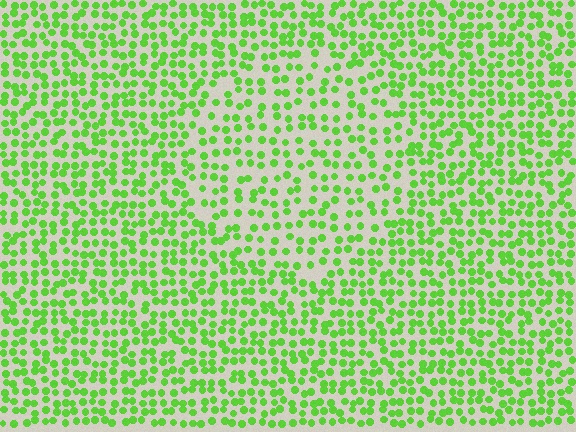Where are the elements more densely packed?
The elements are more densely packed outside the circle boundary.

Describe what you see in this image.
The image contains small lime elements arranged at two different densities. A circle-shaped region is visible where the elements are less densely packed than the surrounding area.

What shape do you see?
I see a circle.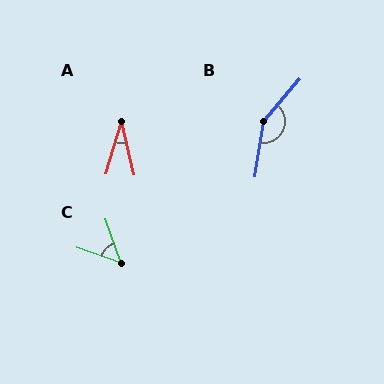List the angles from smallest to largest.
A (29°), C (51°), B (148°).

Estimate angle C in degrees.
Approximately 51 degrees.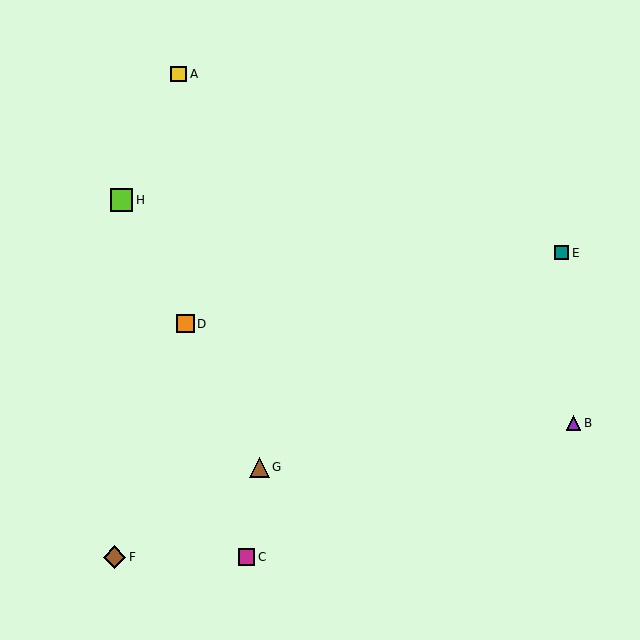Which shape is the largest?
The lime square (labeled H) is the largest.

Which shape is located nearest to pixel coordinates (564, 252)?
The teal square (labeled E) at (562, 253) is nearest to that location.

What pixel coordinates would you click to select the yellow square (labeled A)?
Click at (179, 74) to select the yellow square A.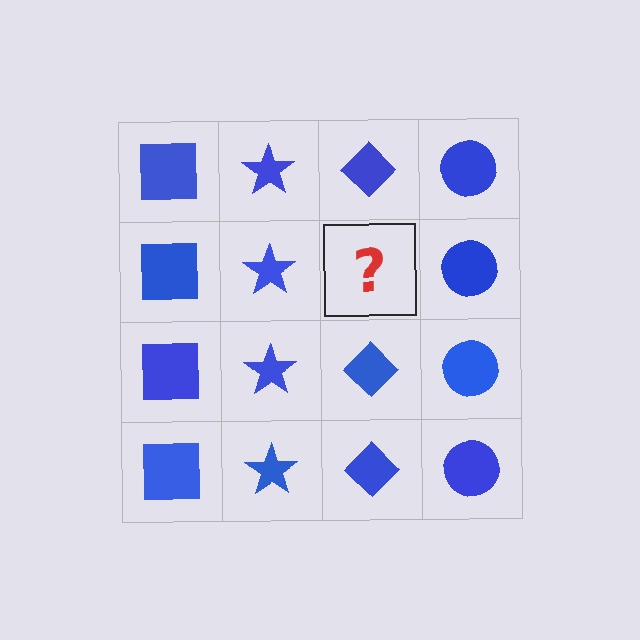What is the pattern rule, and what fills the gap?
The rule is that each column has a consistent shape. The gap should be filled with a blue diamond.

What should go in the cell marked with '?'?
The missing cell should contain a blue diamond.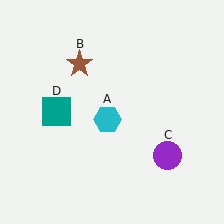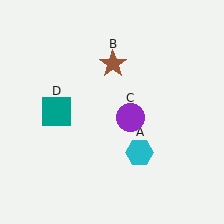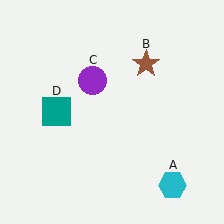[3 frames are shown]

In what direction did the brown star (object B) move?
The brown star (object B) moved right.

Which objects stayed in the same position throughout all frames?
Teal square (object D) remained stationary.